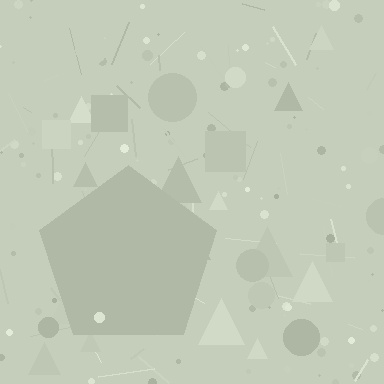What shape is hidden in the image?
A pentagon is hidden in the image.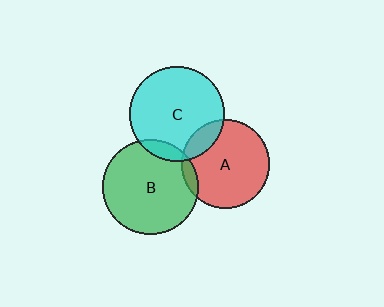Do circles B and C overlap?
Yes.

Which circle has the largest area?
Circle B (green).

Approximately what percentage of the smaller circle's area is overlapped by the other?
Approximately 10%.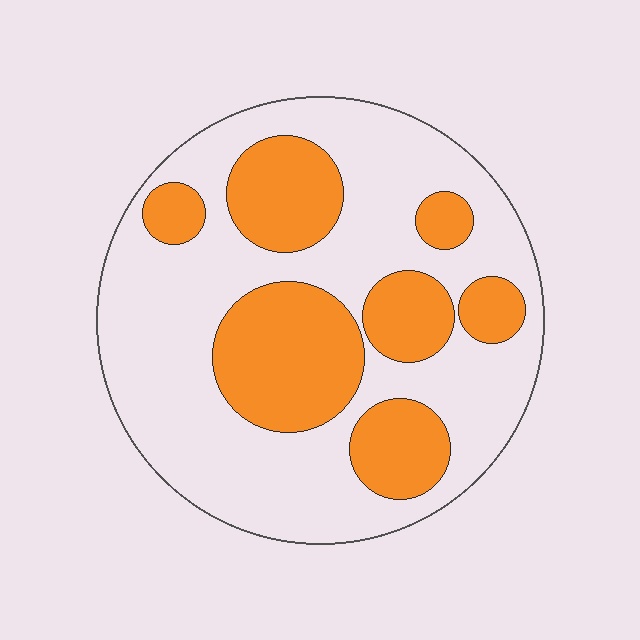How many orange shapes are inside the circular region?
7.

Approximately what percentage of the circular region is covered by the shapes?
Approximately 35%.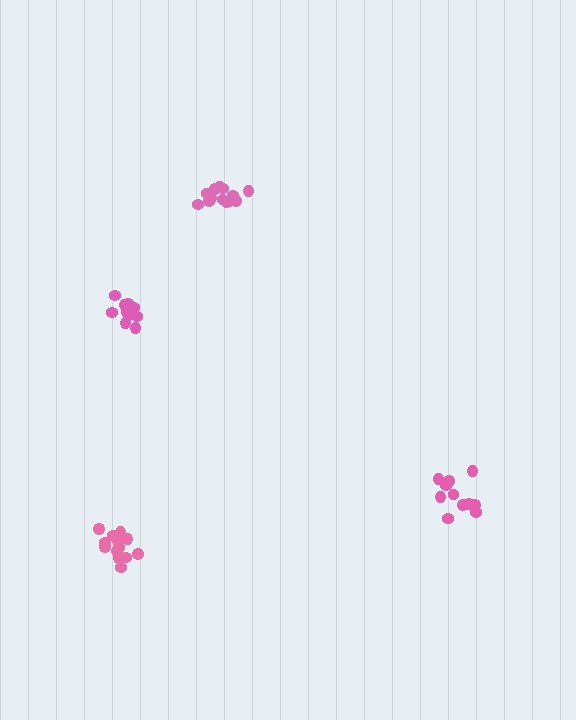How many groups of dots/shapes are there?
There are 4 groups.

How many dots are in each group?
Group 1: 14 dots, Group 2: 10 dots, Group 3: 13 dots, Group 4: 11 dots (48 total).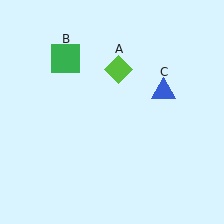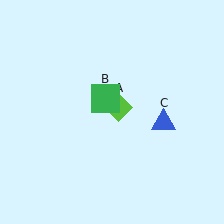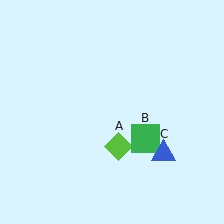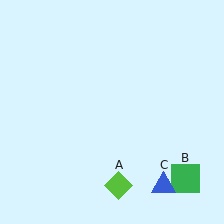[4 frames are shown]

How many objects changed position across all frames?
3 objects changed position: lime diamond (object A), green square (object B), blue triangle (object C).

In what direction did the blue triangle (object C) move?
The blue triangle (object C) moved down.